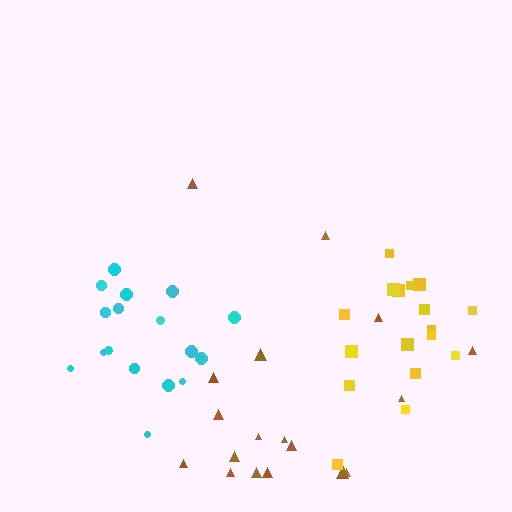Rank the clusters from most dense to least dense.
cyan, yellow, brown.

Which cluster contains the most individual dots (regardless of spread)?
Brown (19).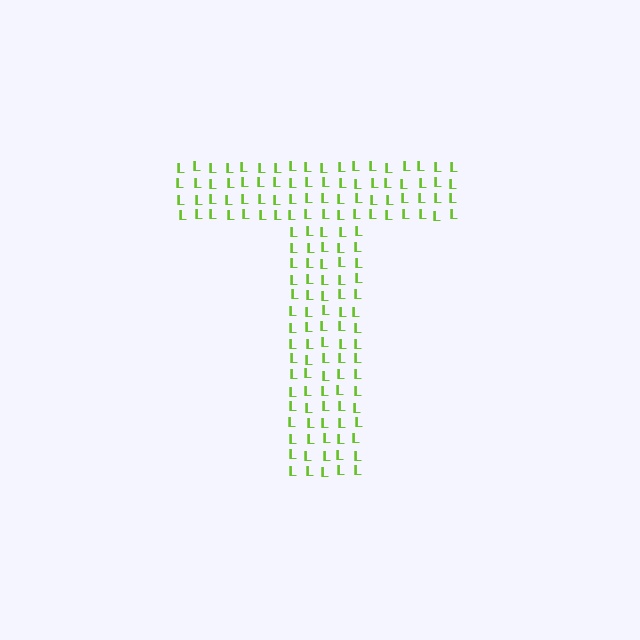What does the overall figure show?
The overall figure shows the letter T.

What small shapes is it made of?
It is made of small letter L's.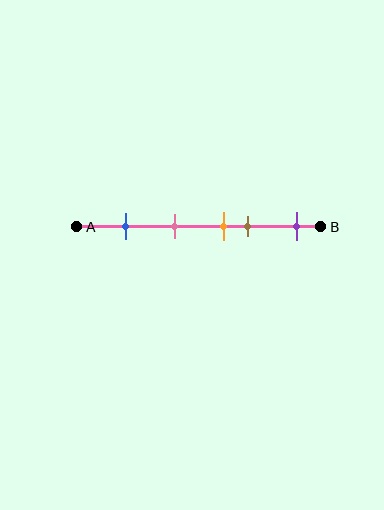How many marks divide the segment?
There are 5 marks dividing the segment.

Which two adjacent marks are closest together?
The orange and brown marks are the closest adjacent pair.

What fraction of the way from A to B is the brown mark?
The brown mark is approximately 70% (0.7) of the way from A to B.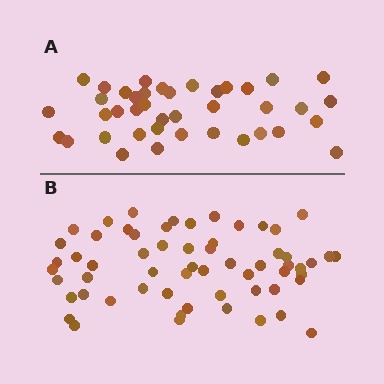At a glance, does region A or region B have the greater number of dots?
Region B (the bottom region) has more dots.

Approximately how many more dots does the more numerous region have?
Region B has approximately 20 more dots than region A.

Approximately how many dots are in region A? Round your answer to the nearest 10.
About 40 dots.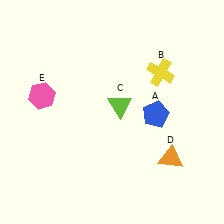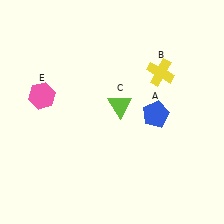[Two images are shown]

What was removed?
The orange triangle (D) was removed in Image 2.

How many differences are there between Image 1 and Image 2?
There is 1 difference between the two images.